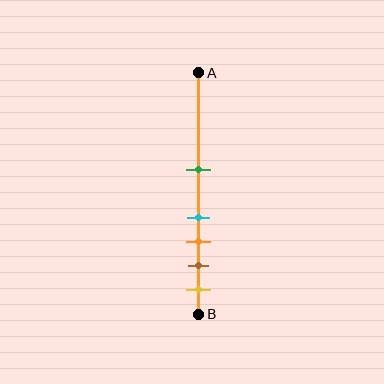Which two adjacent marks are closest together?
The cyan and orange marks are the closest adjacent pair.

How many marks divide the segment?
There are 5 marks dividing the segment.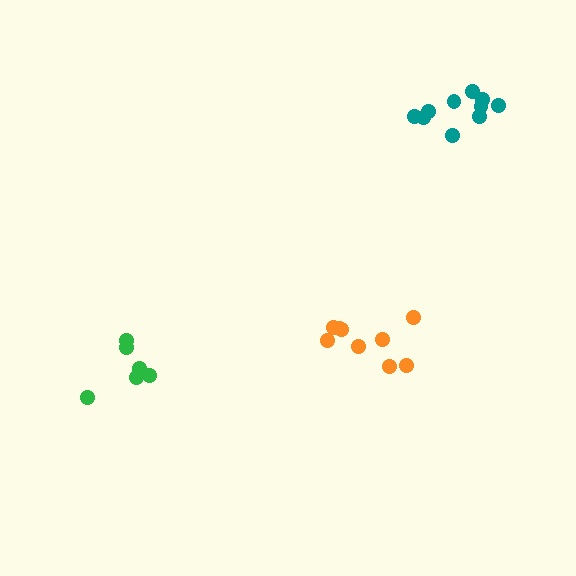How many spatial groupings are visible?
There are 3 spatial groupings.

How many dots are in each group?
Group 1: 9 dots, Group 2: 6 dots, Group 3: 10 dots (25 total).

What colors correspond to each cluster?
The clusters are colored: orange, green, teal.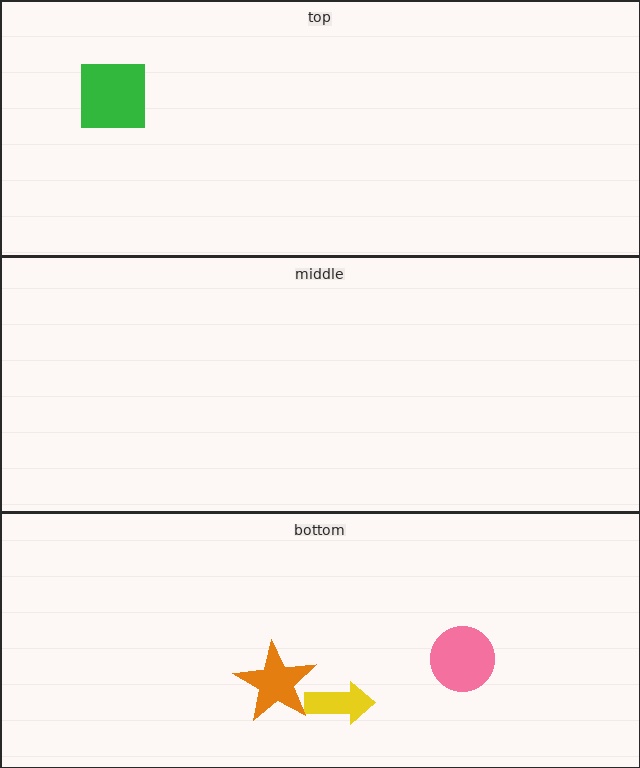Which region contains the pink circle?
The bottom region.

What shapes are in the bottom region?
The yellow arrow, the pink circle, the orange star.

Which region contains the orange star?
The bottom region.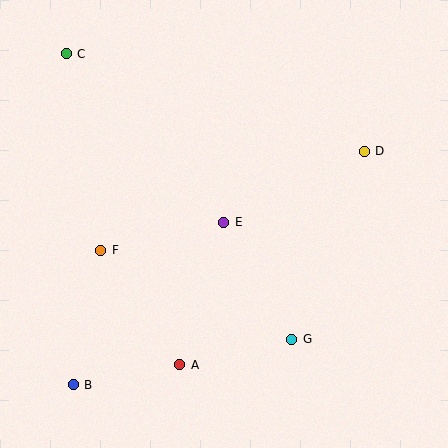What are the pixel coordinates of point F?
Point F is at (101, 250).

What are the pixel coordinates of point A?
Point A is at (180, 365).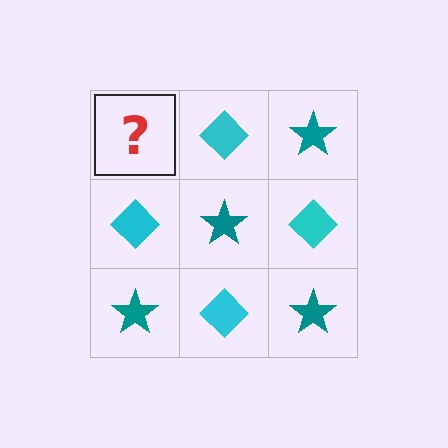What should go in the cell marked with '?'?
The missing cell should contain a teal star.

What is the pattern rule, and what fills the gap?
The rule is that it alternates teal star and cyan diamond in a checkerboard pattern. The gap should be filled with a teal star.